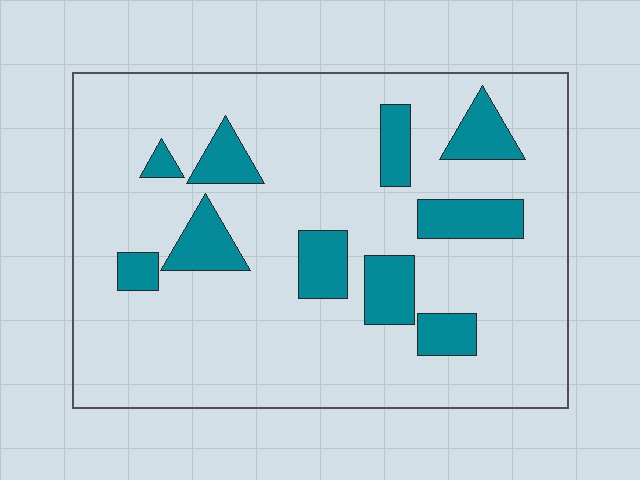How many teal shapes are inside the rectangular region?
10.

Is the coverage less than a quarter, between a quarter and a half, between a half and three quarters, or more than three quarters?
Less than a quarter.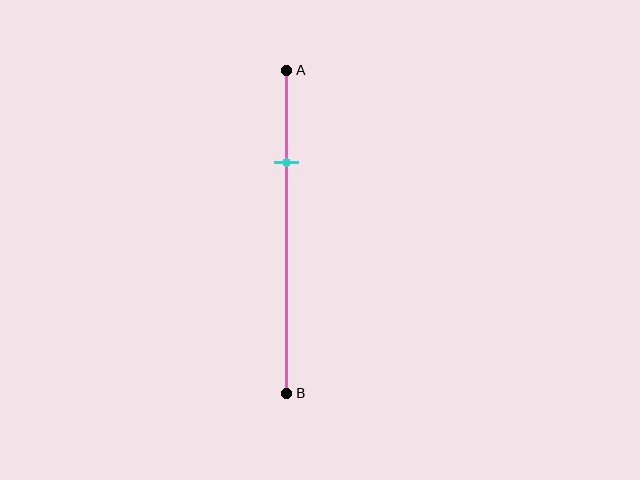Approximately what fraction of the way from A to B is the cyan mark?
The cyan mark is approximately 30% of the way from A to B.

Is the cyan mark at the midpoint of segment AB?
No, the mark is at about 30% from A, not at the 50% midpoint.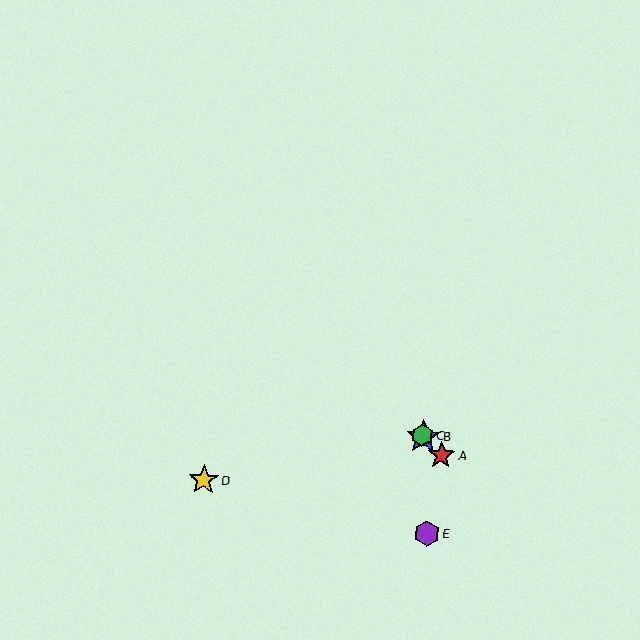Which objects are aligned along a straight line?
Objects A, B, C are aligned along a straight line.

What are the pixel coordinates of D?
Object D is at (204, 480).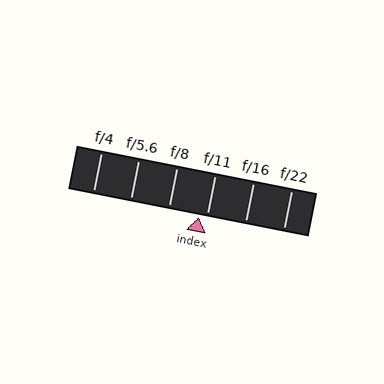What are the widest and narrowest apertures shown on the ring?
The widest aperture shown is f/4 and the narrowest is f/22.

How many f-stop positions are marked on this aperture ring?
There are 6 f-stop positions marked.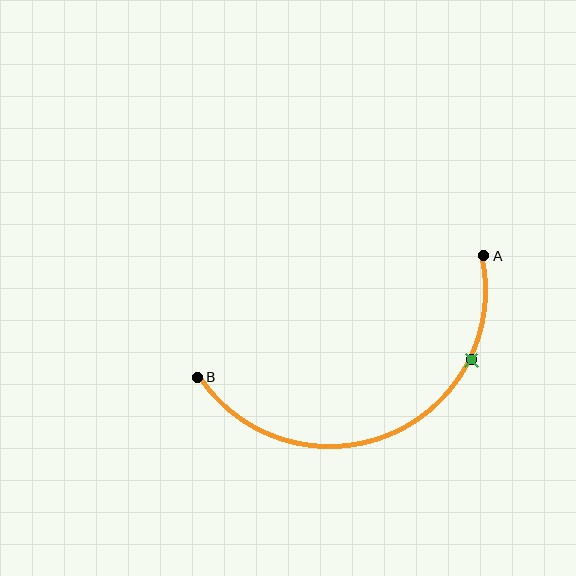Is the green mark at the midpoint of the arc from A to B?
No. The green mark lies on the arc but is closer to endpoint A. The arc midpoint would be at the point on the curve equidistant along the arc from both A and B.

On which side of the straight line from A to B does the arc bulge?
The arc bulges below the straight line connecting A and B.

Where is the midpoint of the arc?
The arc midpoint is the point on the curve farthest from the straight line joining A and B. It sits below that line.